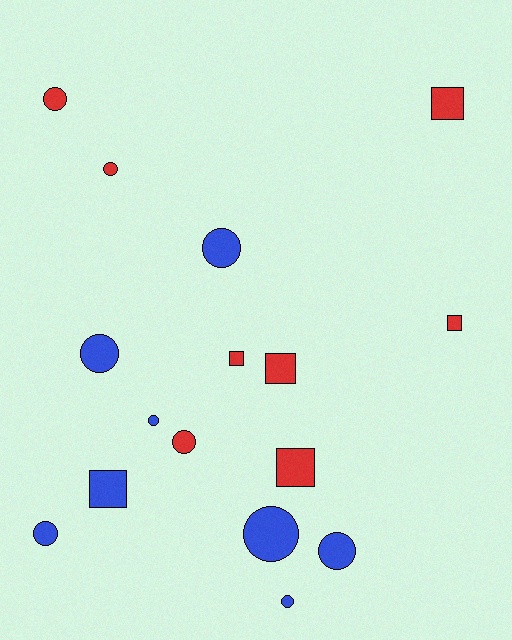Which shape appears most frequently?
Circle, with 10 objects.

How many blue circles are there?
There are 7 blue circles.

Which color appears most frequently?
Red, with 8 objects.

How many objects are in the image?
There are 16 objects.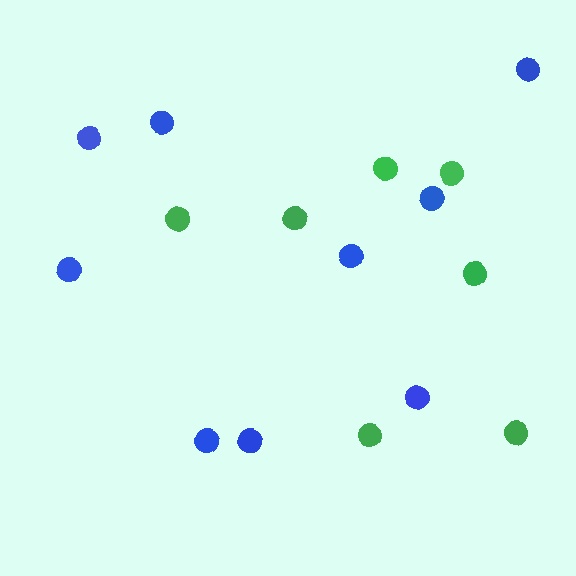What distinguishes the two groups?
There are 2 groups: one group of green circles (7) and one group of blue circles (9).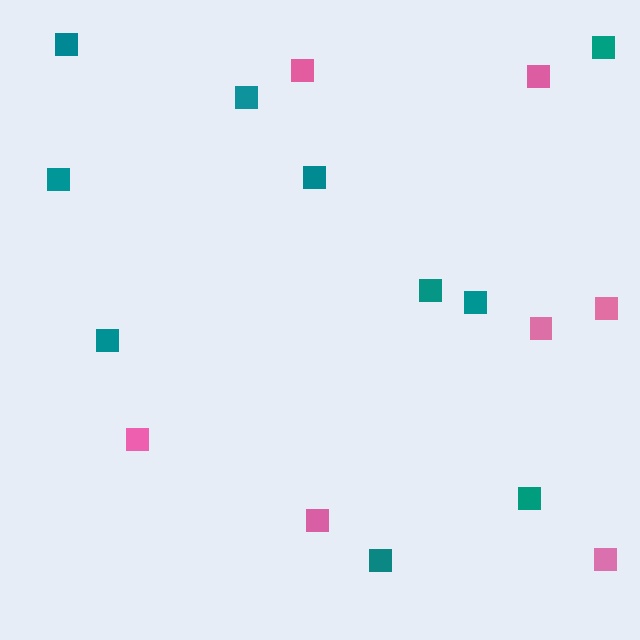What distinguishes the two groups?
There are 2 groups: one group of teal squares (10) and one group of pink squares (7).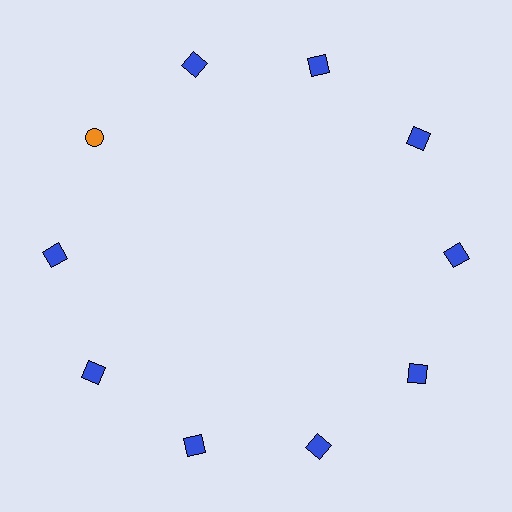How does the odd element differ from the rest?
It differs in both color (orange instead of blue) and shape (circle instead of square).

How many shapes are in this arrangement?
There are 10 shapes arranged in a ring pattern.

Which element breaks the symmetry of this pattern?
The orange circle at roughly the 10 o'clock position breaks the symmetry. All other shapes are blue squares.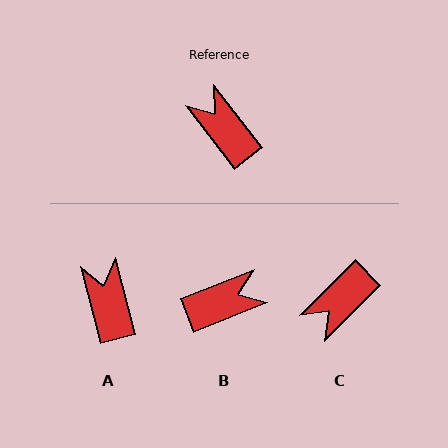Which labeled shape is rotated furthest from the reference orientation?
B, about 106 degrees away.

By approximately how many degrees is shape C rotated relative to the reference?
Approximately 97 degrees counter-clockwise.